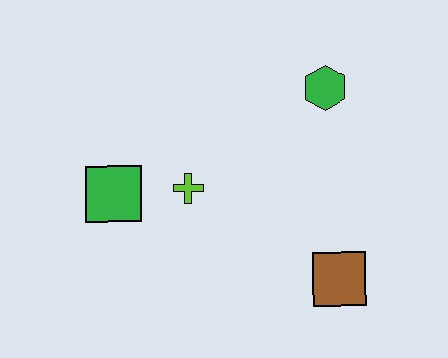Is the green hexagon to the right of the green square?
Yes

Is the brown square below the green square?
Yes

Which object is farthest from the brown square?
The green square is farthest from the brown square.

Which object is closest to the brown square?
The lime cross is closest to the brown square.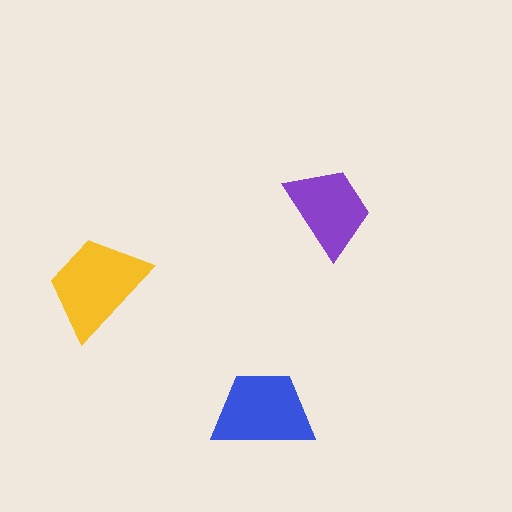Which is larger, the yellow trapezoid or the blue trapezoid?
The yellow one.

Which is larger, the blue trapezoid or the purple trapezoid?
The blue one.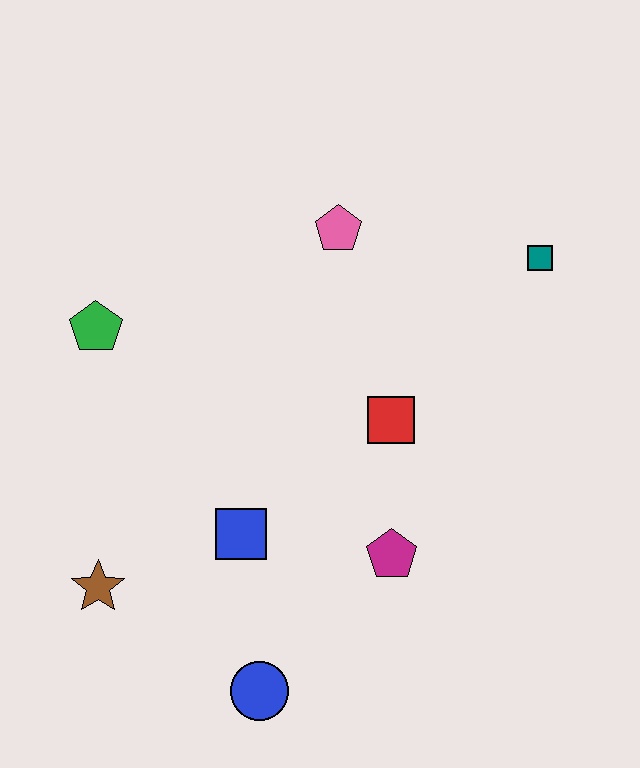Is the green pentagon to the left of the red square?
Yes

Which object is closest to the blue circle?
The blue square is closest to the blue circle.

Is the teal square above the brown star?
Yes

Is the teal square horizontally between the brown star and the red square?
No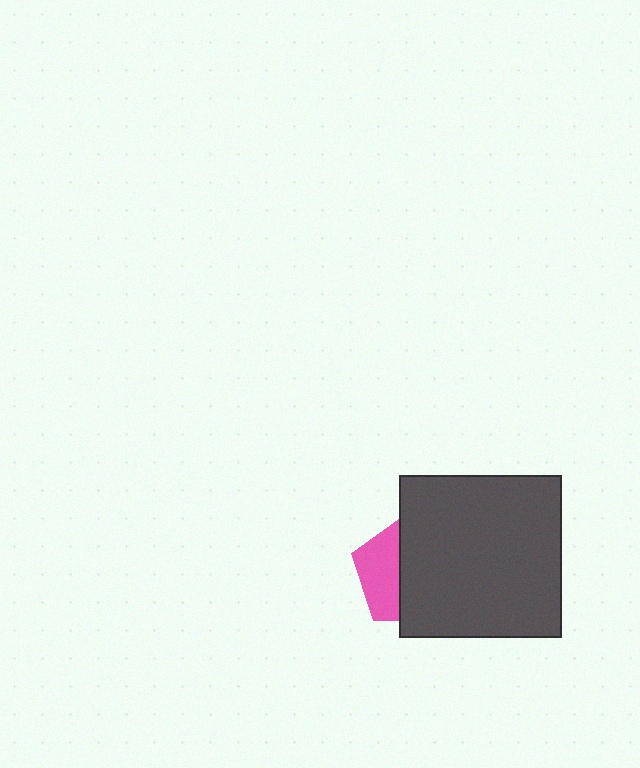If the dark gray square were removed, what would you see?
You would see the complete pink pentagon.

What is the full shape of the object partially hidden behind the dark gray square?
The partially hidden object is a pink pentagon.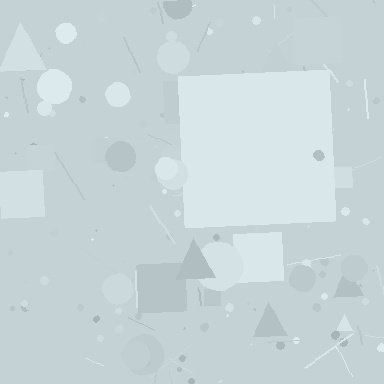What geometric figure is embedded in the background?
A square is embedded in the background.